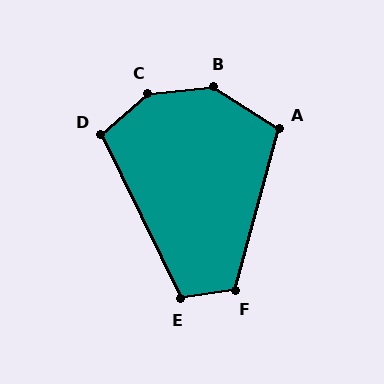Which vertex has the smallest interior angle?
D, at approximately 105 degrees.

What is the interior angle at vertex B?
Approximately 141 degrees (obtuse).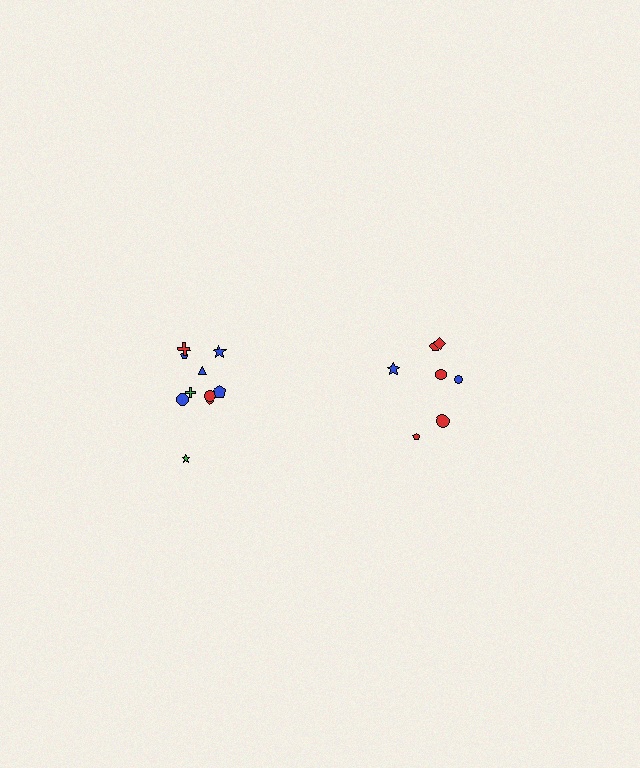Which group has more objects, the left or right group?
The left group.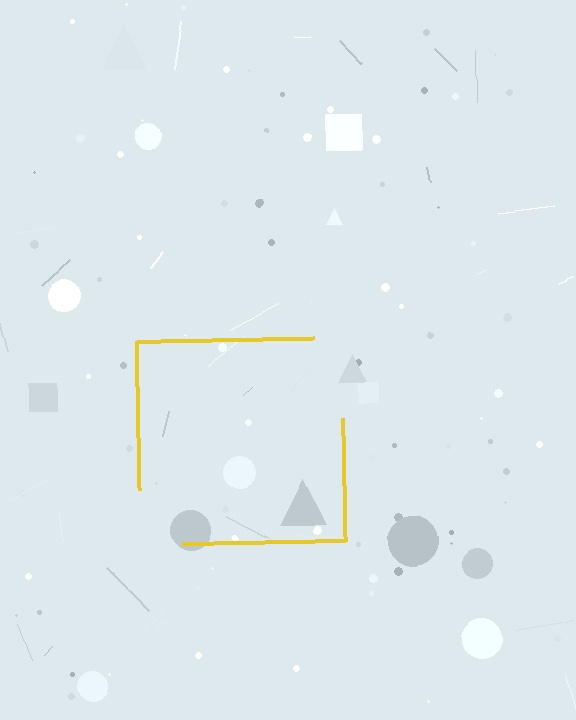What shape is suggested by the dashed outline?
The dashed outline suggests a square.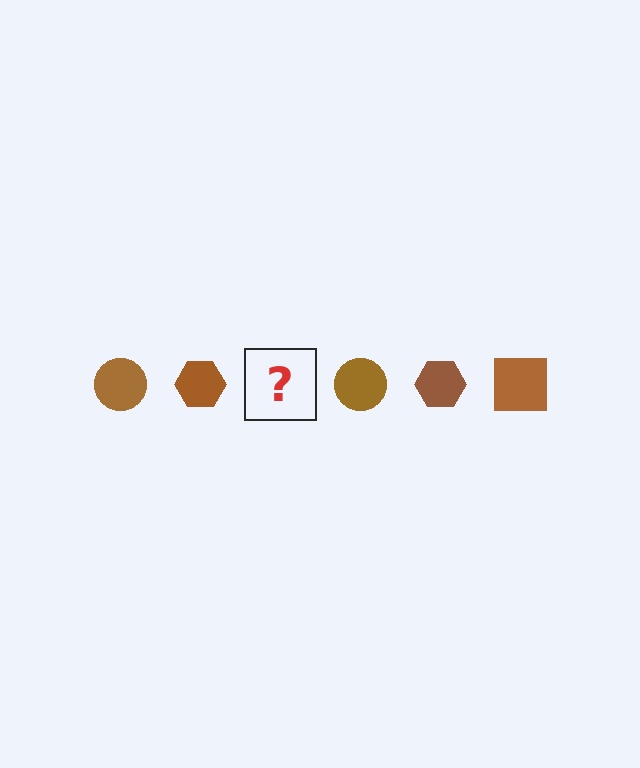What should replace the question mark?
The question mark should be replaced with a brown square.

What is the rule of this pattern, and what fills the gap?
The rule is that the pattern cycles through circle, hexagon, square shapes in brown. The gap should be filled with a brown square.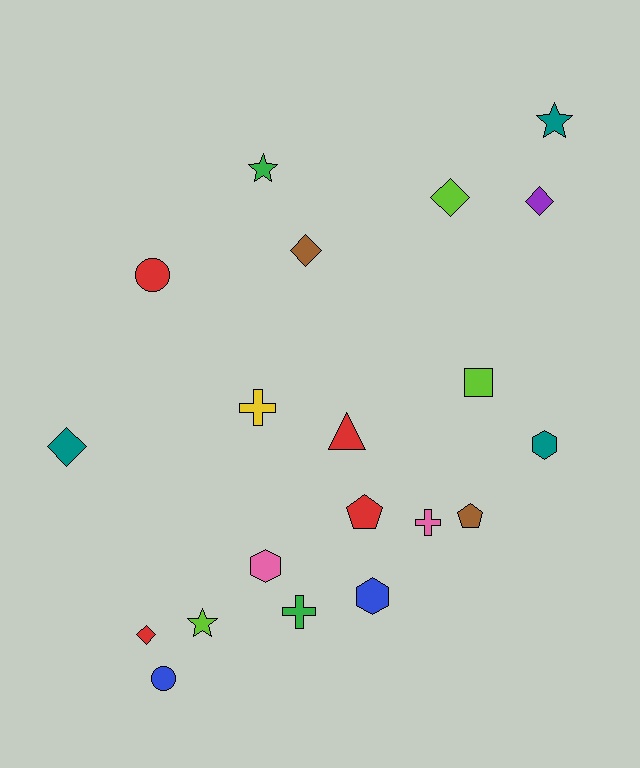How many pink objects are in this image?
There are 2 pink objects.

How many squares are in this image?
There is 1 square.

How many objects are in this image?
There are 20 objects.